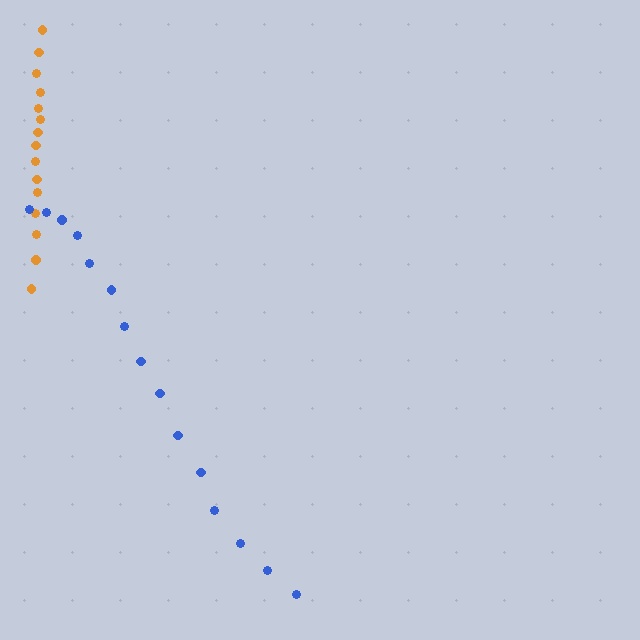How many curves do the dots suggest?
There are 2 distinct paths.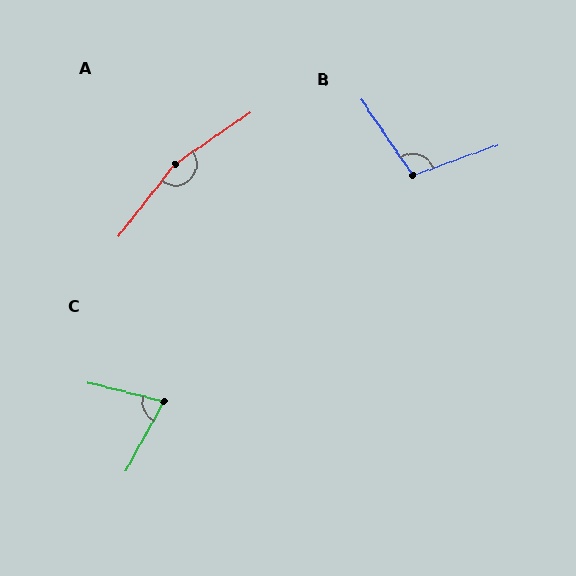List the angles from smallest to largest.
C (75°), B (104°), A (162°).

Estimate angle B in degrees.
Approximately 104 degrees.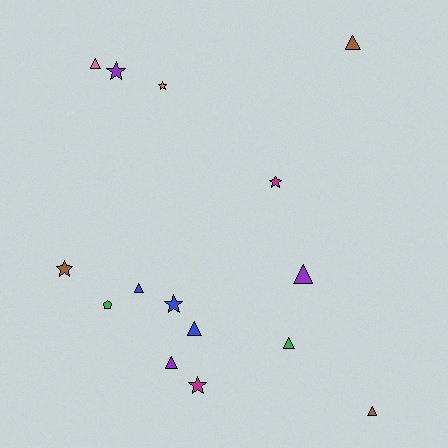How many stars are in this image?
There are 6 stars.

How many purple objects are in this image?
There are 3 purple objects.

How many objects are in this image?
There are 15 objects.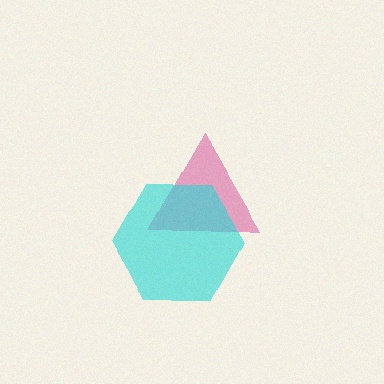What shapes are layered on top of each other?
The layered shapes are: a magenta triangle, a cyan hexagon.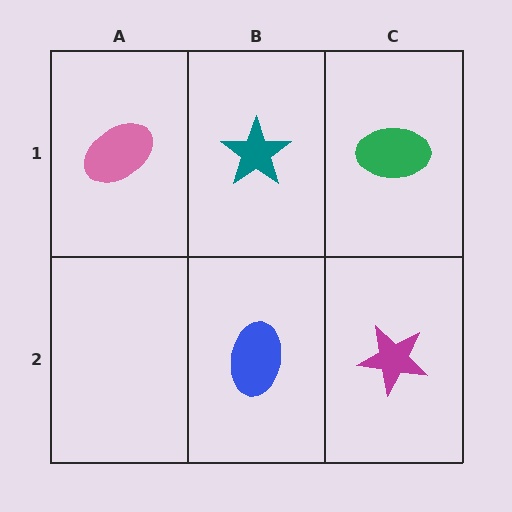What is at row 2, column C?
A magenta star.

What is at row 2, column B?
A blue ellipse.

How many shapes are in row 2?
2 shapes.